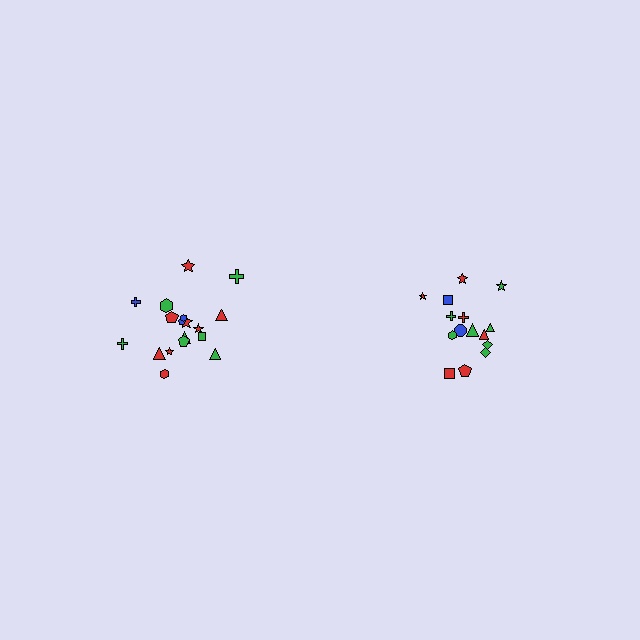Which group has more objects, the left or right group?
The left group.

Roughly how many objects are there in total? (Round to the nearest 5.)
Roughly 35 objects in total.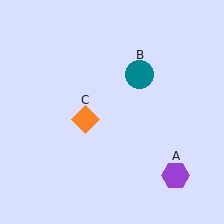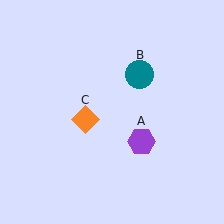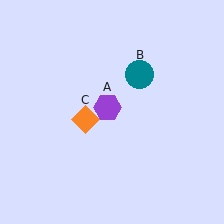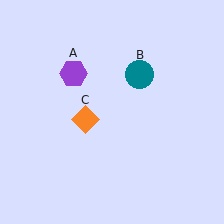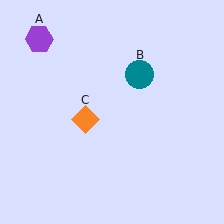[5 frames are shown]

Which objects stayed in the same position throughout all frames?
Teal circle (object B) and orange diamond (object C) remained stationary.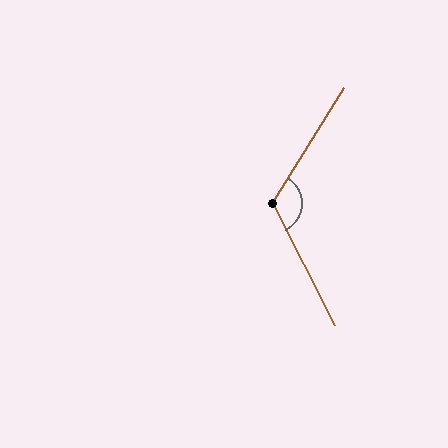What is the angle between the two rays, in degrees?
Approximately 121 degrees.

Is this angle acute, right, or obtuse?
It is obtuse.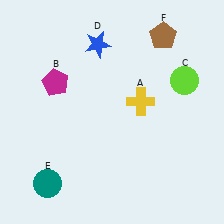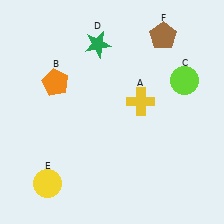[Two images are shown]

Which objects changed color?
B changed from magenta to orange. D changed from blue to green. E changed from teal to yellow.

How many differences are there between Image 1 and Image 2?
There are 3 differences between the two images.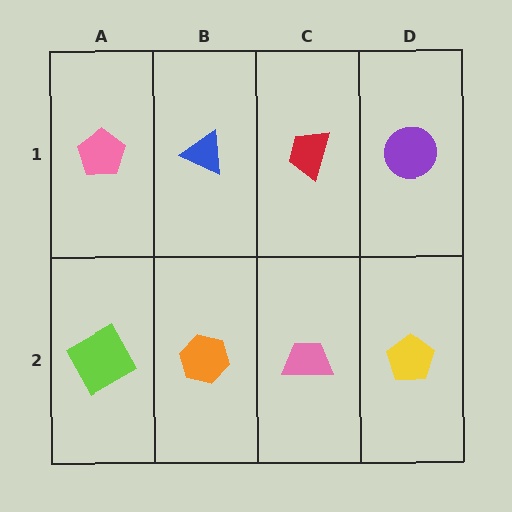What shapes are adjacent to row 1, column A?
A lime square (row 2, column A), a blue triangle (row 1, column B).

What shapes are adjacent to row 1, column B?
An orange hexagon (row 2, column B), a pink pentagon (row 1, column A), a red trapezoid (row 1, column C).